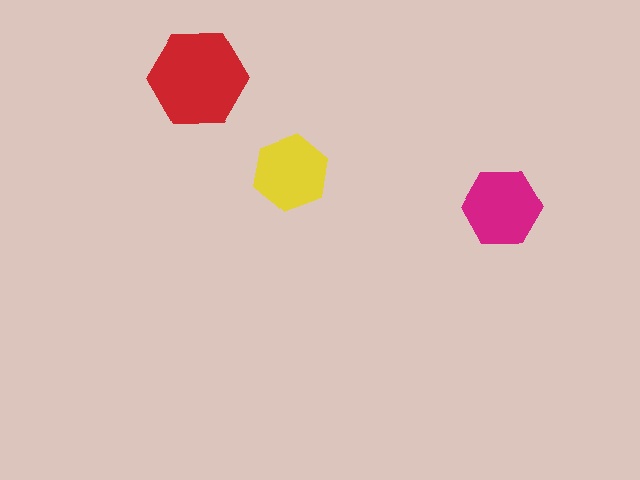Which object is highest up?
The red hexagon is topmost.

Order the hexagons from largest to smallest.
the red one, the magenta one, the yellow one.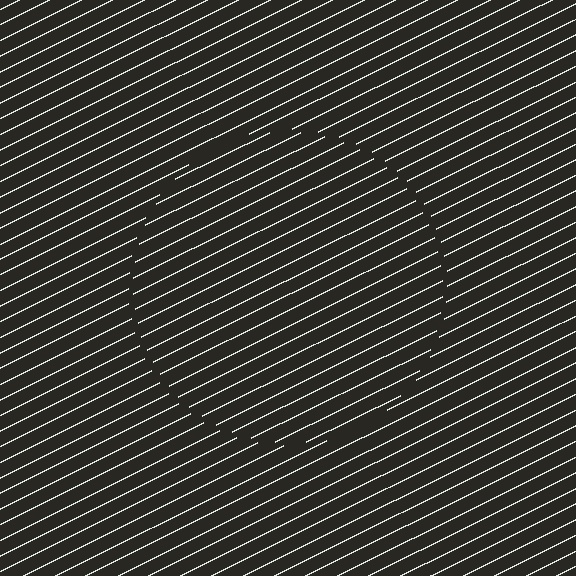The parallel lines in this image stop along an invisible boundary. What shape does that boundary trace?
An illusory circle. The interior of the shape contains the same grating, shifted by half a period — the contour is defined by the phase discontinuity where line-ends from the inner and outer gratings abut.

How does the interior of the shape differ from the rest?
The interior of the shape contains the same grating, shifted by half a period — the contour is defined by the phase discontinuity where line-ends from the inner and outer gratings abut.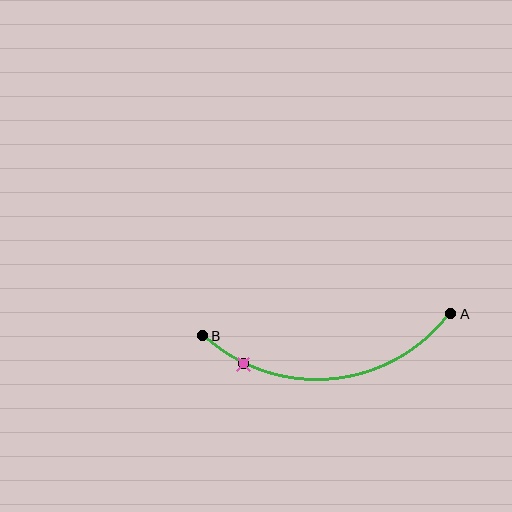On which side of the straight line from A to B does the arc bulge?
The arc bulges below the straight line connecting A and B.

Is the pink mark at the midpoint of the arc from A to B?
No. The pink mark lies on the arc but is closer to endpoint B. The arc midpoint would be at the point on the curve equidistant along the arc from both A and B.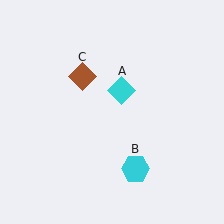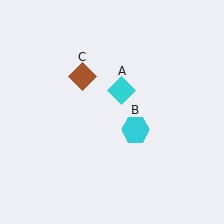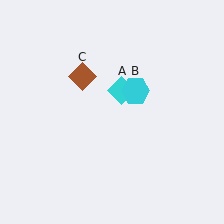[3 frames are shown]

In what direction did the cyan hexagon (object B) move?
The cyan hexagon (object B) moved up.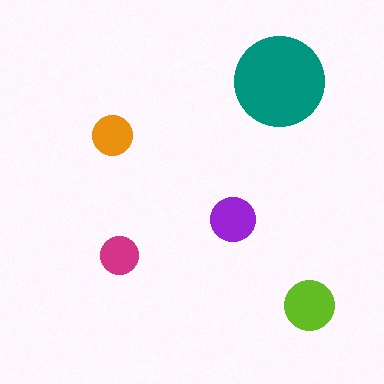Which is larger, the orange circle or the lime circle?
The lime one.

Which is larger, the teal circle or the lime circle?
The teal one.